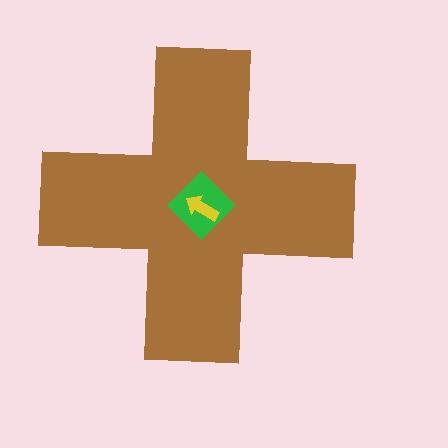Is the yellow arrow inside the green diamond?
Yes.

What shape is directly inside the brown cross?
The green diamond.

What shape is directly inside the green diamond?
The yellow arrow.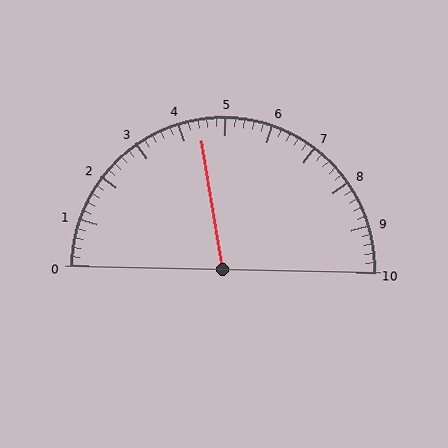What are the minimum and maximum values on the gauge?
The gauge ranges from 0 to 10.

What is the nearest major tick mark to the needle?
The nearest major tick mark is 4.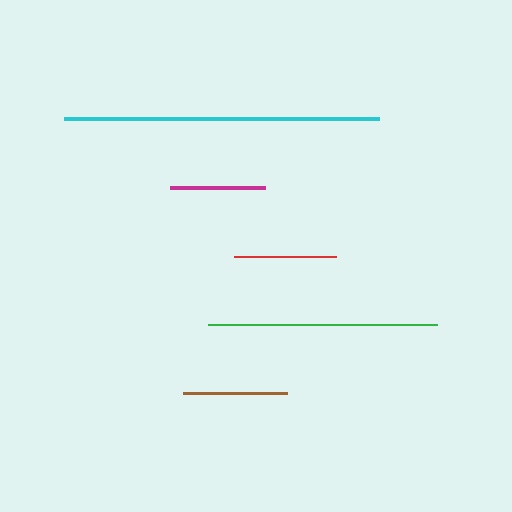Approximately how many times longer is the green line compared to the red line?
The green line is approximately 2.2 times the length of the red line.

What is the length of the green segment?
The green segment is approximately 229 pixels long.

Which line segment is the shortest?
The magenta line is the shortest at approximately 95 pixels.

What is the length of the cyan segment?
The cyan segment is approximately 314 pixels long.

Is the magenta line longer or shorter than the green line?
The green line is longer than the magenta line.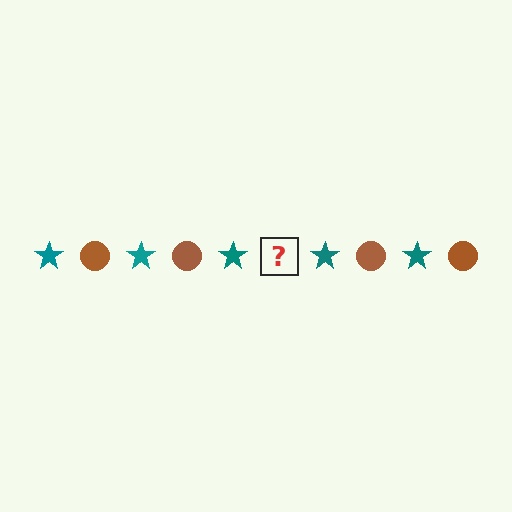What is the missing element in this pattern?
The missing element is a brown circle.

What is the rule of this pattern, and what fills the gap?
The rule is that the pattern alternates between teal star and brown circle. The gap should be filled with a brown circle.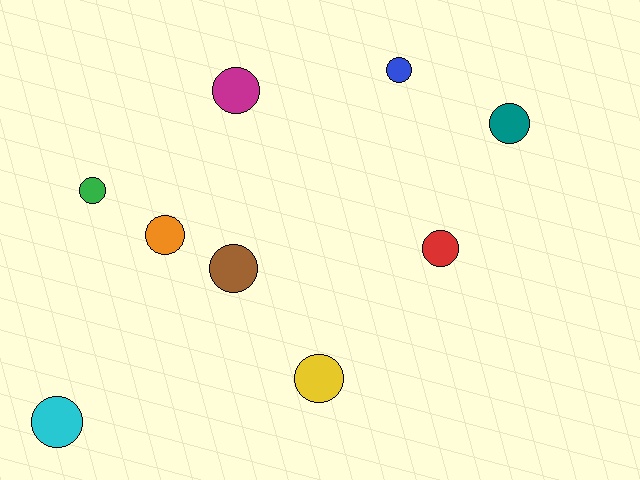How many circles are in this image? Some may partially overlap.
There are 9 circles.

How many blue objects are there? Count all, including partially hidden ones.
There is 1 blue object.